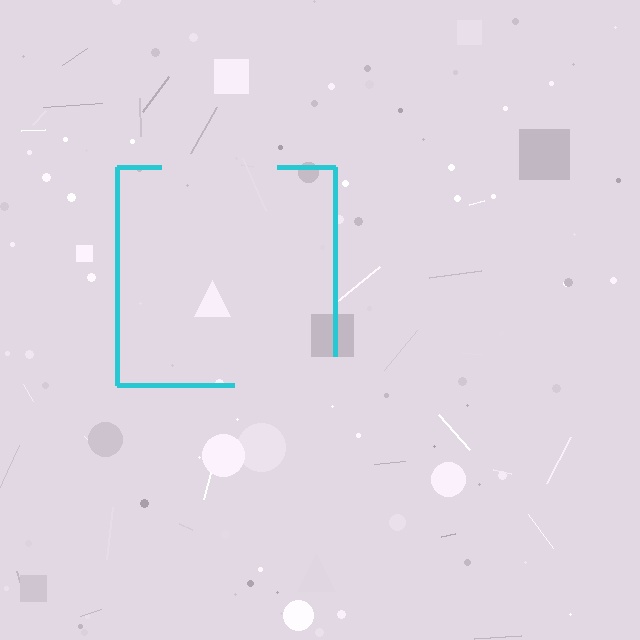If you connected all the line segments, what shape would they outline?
They would outline a square.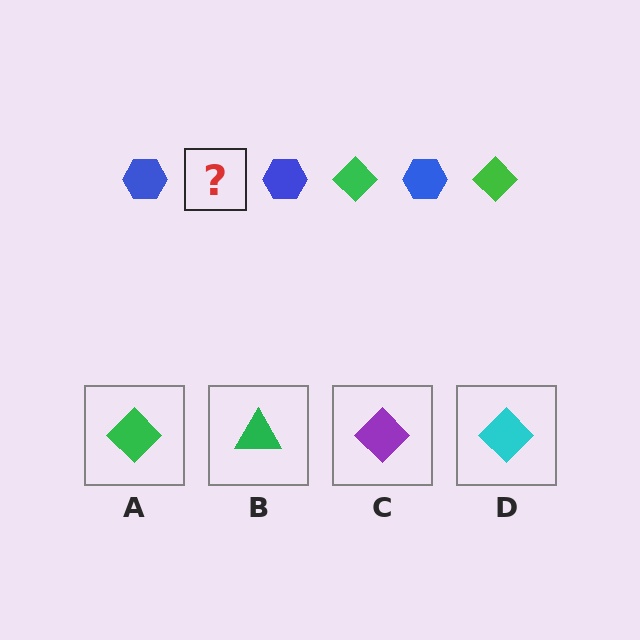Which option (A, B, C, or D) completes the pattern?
A.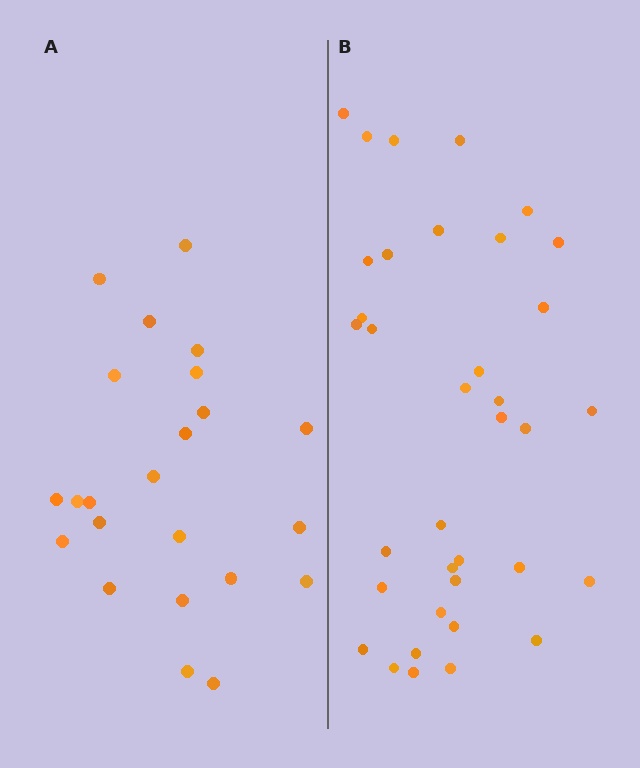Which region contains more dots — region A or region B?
Region B (the right region) has more dots.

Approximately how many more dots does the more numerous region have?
Region B has approximately 15 more dots than region A.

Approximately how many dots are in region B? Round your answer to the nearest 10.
About 40 dots. (The exact count is 36, which rounds to 40.)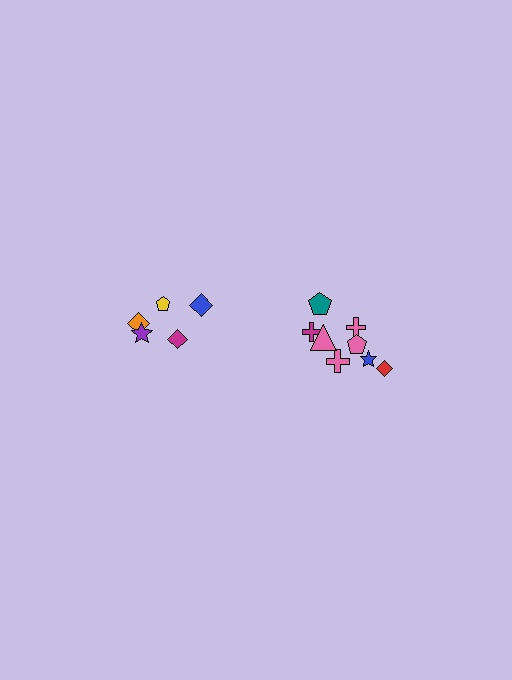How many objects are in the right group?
There are 8 objects.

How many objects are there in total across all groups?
There are 13 objects.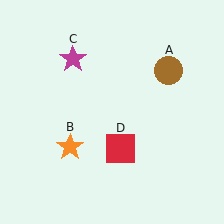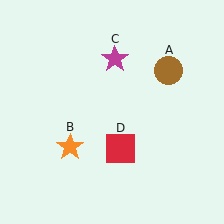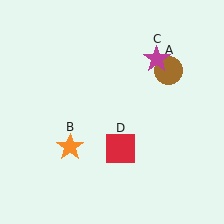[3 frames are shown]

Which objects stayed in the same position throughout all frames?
Brown circle (object A) and orange star (object B) and red square (object D) remained stationary.